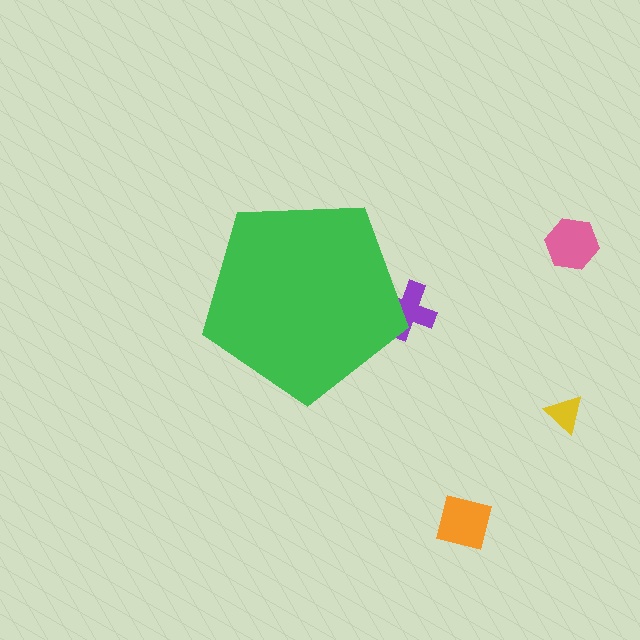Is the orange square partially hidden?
No, the orange square is fully visible.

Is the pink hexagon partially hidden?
No, the pink hexagon is fully visible.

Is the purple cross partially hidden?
Yes, the purple cross is partially hidden behind the green pentagon.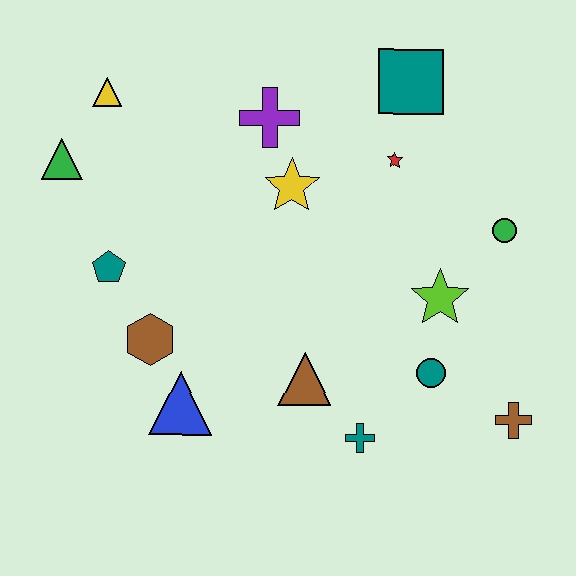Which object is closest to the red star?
The teal square is closest to the red star.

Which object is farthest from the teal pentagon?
The brown cross is farthest from the teal pentagon.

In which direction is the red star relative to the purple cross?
The red star is to the right of the purple cross.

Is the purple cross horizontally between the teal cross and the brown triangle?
No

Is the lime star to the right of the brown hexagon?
Yes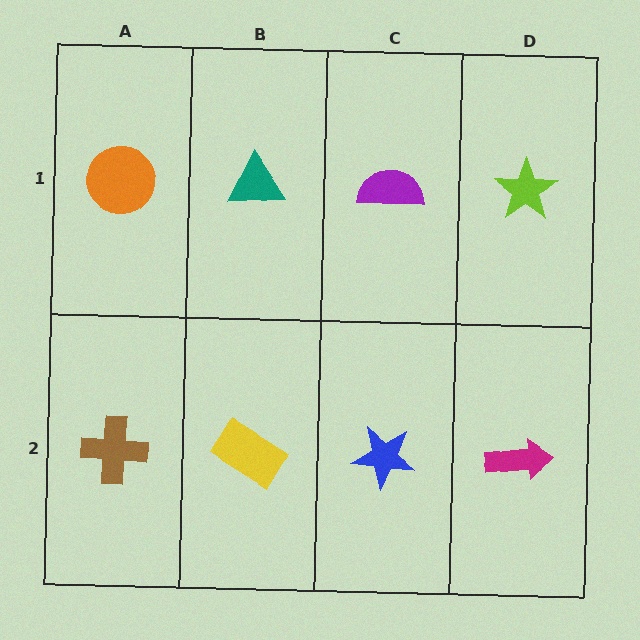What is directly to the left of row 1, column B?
An orange circle.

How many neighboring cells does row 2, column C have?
3.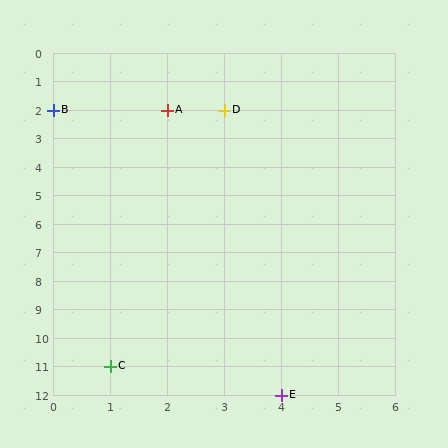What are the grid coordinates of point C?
Point C is at grid coordinates (1, 11).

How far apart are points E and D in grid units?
Points E and D are 1 column and 10 rows apart (about 10.0 grid units diagonally).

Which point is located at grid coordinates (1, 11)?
Point C is at (1, 11).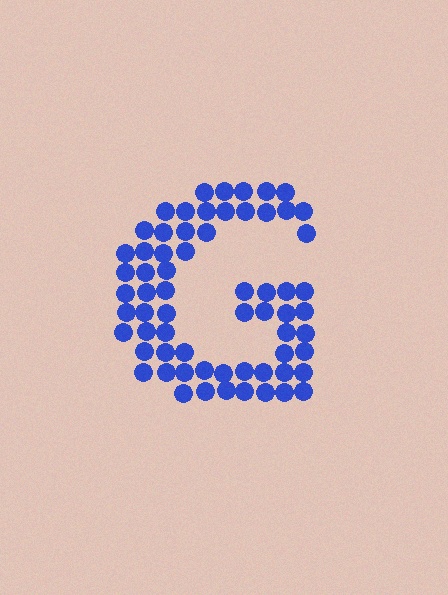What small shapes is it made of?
It is made of small circles.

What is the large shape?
The large shape is the letter G.